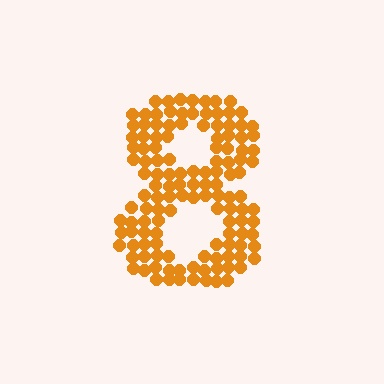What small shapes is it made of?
It is made of small circles.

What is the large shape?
The large shape is the digit 8.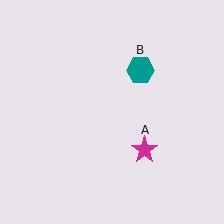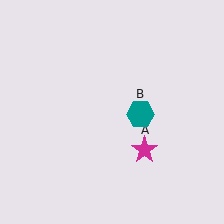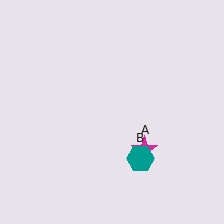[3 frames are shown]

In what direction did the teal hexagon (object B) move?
The teal hexagon (object B) moved down.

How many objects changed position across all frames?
1 object changed position: teal hexagon (object B).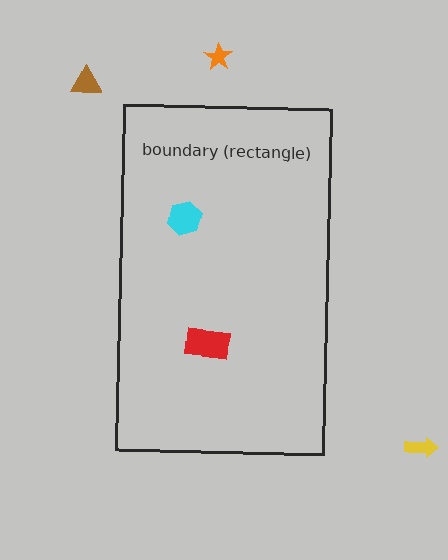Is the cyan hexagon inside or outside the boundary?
Inside.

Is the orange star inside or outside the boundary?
Outside.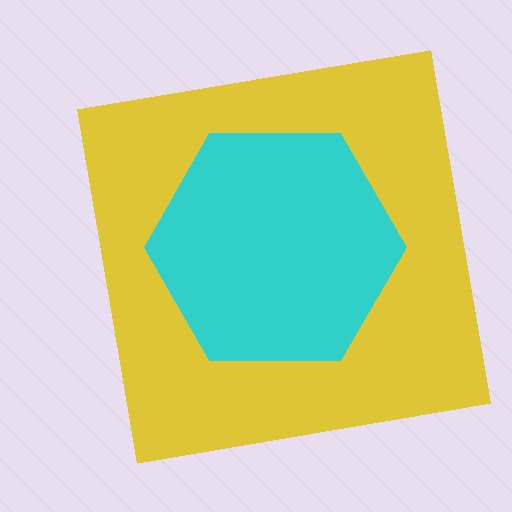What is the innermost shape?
The cyan hexagon.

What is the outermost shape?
The yellow square.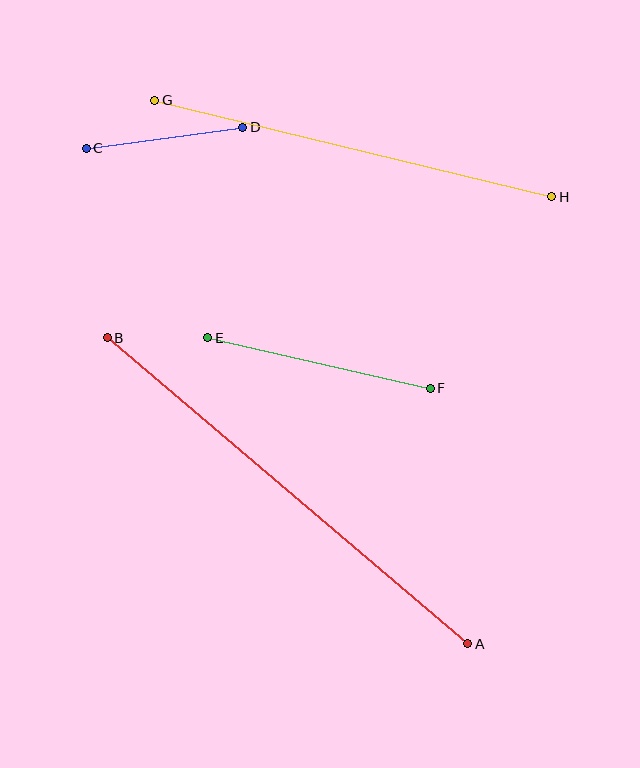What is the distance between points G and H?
The distance is approximately 408 pixels.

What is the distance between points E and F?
The distance is approximately 228 pixels.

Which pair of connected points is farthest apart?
Points A and B are farthest apart.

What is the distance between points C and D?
The distance is approximately 158 pixels.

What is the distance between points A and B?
The distance is approximately 473 pixels.